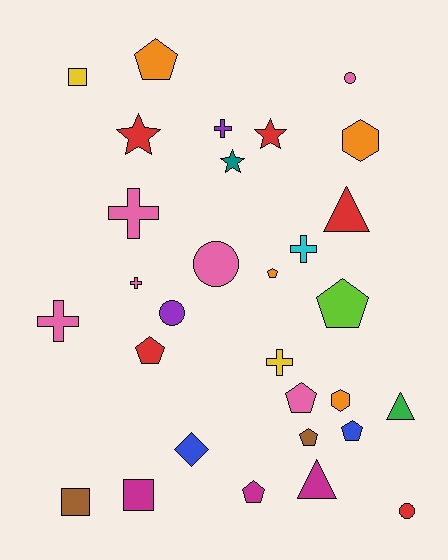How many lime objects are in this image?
There is 1 lime object.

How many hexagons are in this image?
There are 2 hexagons.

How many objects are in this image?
There are 30 objects.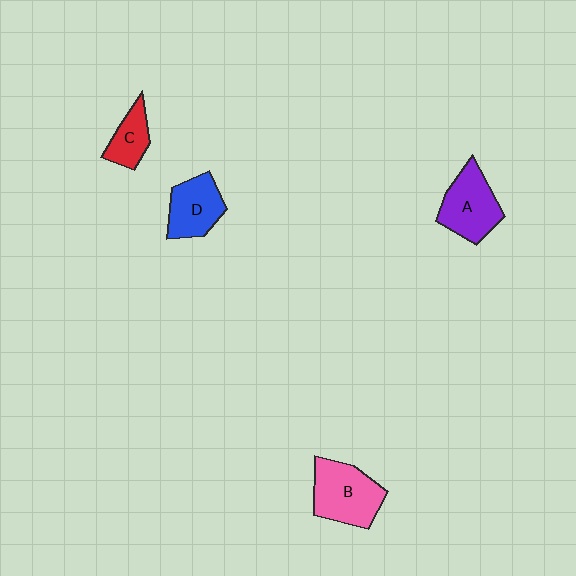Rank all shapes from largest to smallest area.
From largest to smallest: B (pink), A (purple), D (blue), C (red).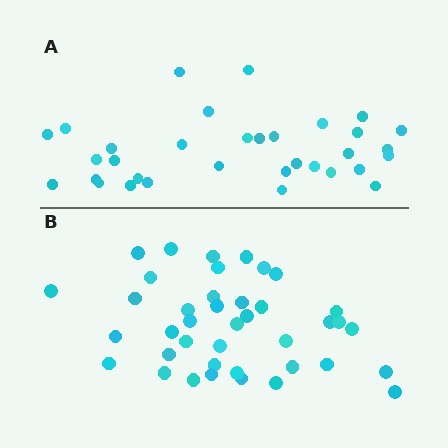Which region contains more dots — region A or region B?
Region B (the bottom region) has more dots.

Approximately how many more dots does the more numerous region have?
Region B has roughly 8 or so more dots than region A.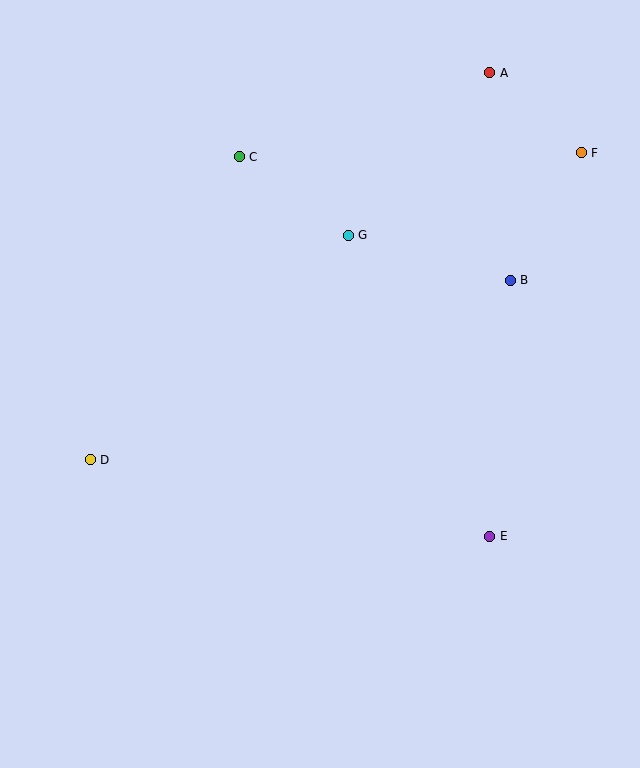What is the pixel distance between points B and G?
The distance between B and G is 168 pixels.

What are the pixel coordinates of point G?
Point G is at (348, 235).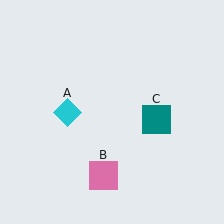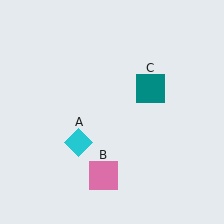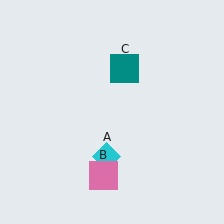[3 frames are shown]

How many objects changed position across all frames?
2 objects changed position: cyan diamond (object A), teal square (object C).